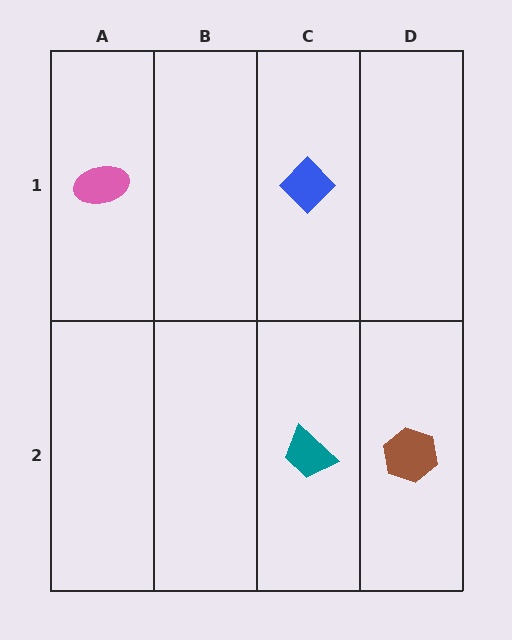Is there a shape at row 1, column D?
No, that cell is empty.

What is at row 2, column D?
A brown hexagon.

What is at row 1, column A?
A pink ellipse.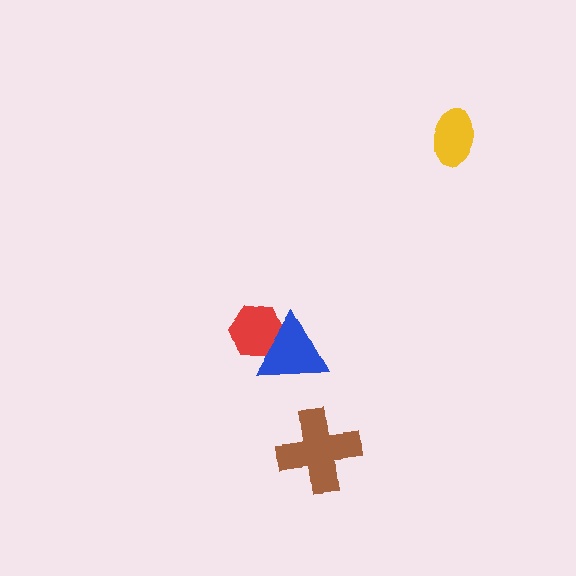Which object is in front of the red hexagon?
The blue triangle is in front of the red hexagon.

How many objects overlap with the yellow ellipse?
0 objects overlap with the yellow ellipse.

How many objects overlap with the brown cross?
0 objects overlap with the brown cross.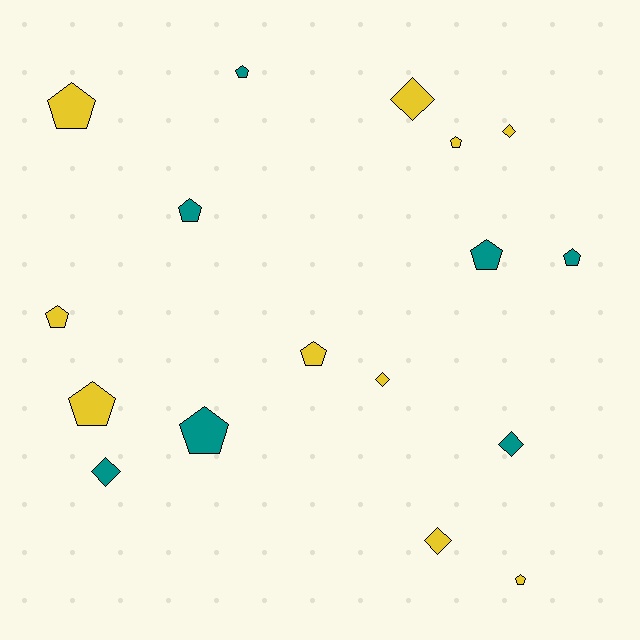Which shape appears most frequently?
Pentagon, with 11 objects.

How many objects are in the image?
There are 17 objects.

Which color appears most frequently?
Yellow, with 10 objects.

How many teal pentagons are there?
There are 5 teal pentagons.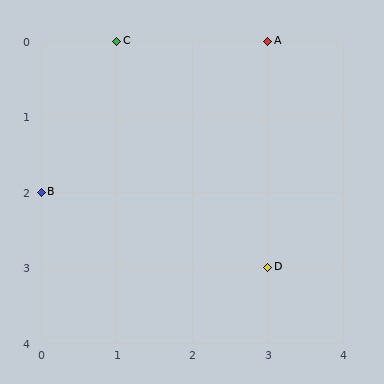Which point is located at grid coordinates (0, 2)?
Point B is at (0, 2).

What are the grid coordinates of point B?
Point B is at grid coordinates (0, 2).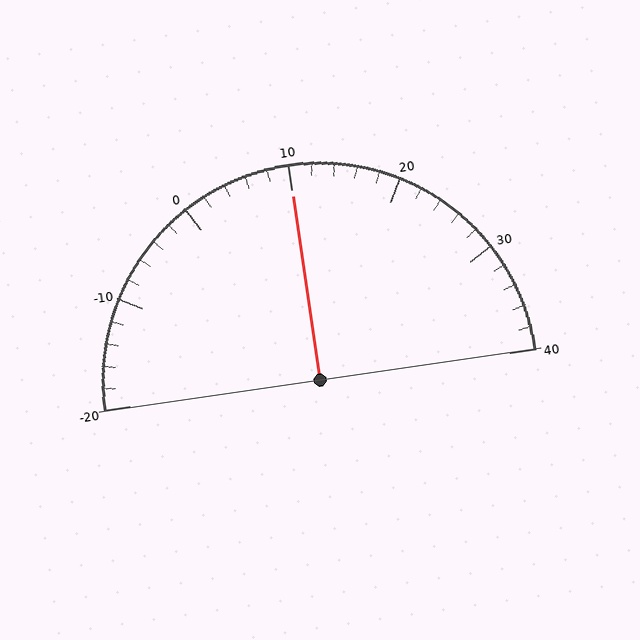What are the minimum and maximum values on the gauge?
The gauge ranges from -20 to 40.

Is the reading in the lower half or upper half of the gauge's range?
The reading is in the upper half of the range (-20 to 40).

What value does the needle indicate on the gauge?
The needle indicates approximately 10.